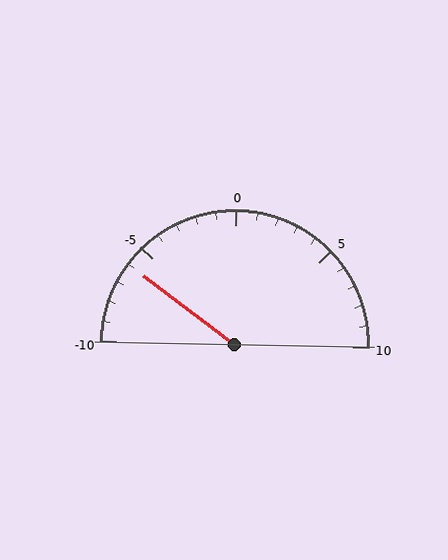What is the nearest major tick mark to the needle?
The nearest major tick mark is -5.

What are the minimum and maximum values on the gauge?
The gauge ranges from -10 to 10.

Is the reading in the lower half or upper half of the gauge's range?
The reading is in the lower half of the range (-10 to 10).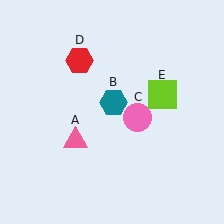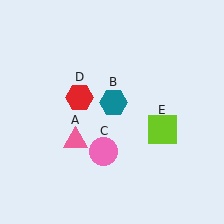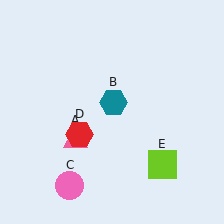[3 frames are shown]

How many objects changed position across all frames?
3 objects changed position: pink circle (object C), red hexagon (object D), lime square (object E).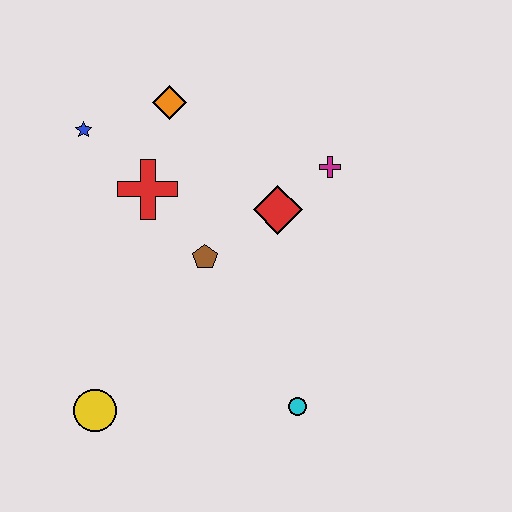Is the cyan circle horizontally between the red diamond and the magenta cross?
Yes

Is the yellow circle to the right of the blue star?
Yes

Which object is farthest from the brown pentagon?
The yellow circle is farthest from the brown pentagon.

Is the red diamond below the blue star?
Yes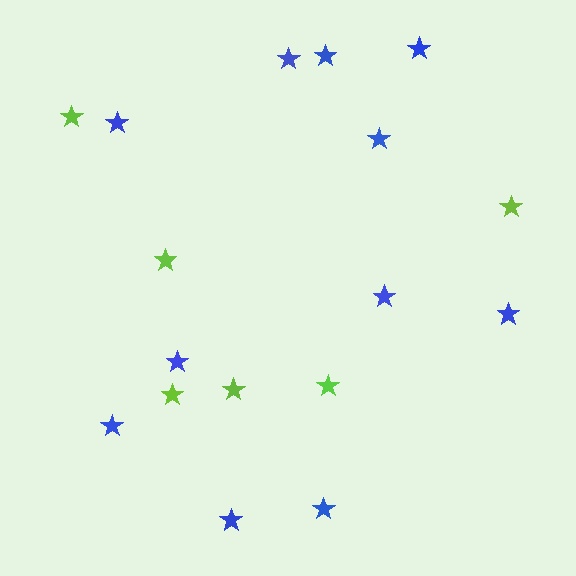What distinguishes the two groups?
There are 2 groups: one group of lime stars (6) and one group of blue stars (11).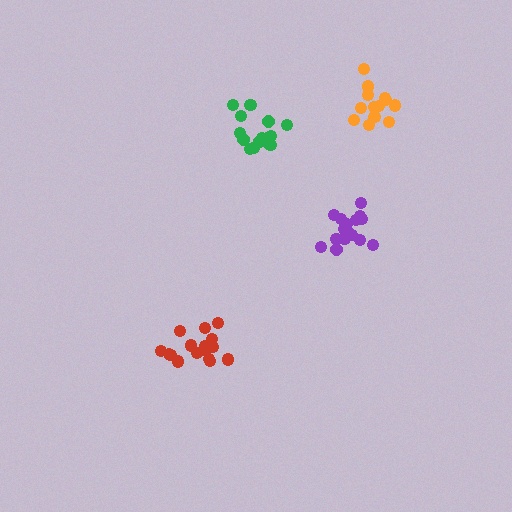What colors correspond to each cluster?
The clusters are colored: green, orange, purple, red.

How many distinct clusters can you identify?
There are 4 distinct clusters.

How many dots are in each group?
Group 1: 15 dots, Group 2: 13 dots, Group 3: 16 dots, Group 4: 18 dots (62 total).